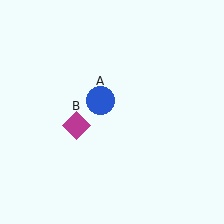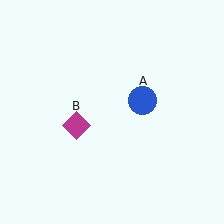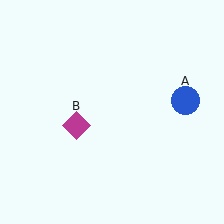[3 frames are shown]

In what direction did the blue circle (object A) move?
The blue circle (object A) moved right.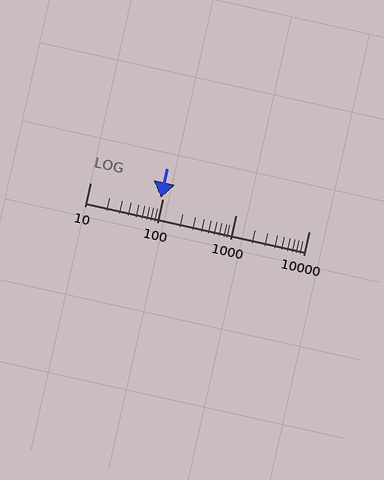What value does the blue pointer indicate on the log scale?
The pointer indicates approximately 93.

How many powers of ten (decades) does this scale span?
The scale spans 3 decades, from 10 to 10000.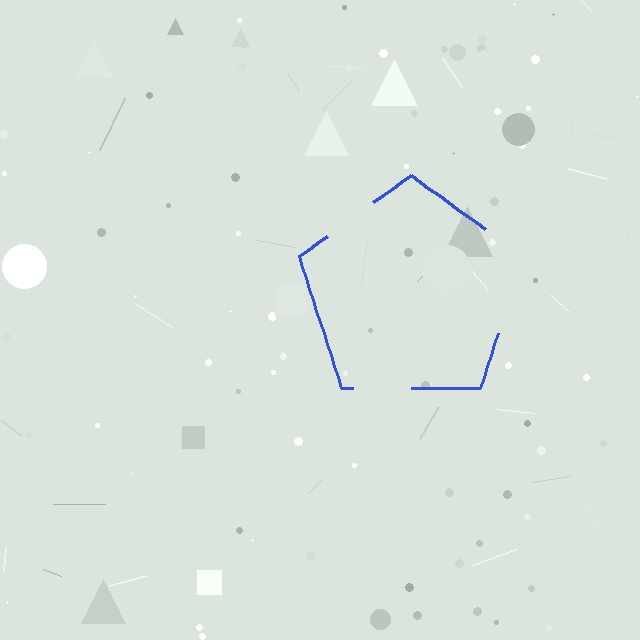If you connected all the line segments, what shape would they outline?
They would outline a pentagon.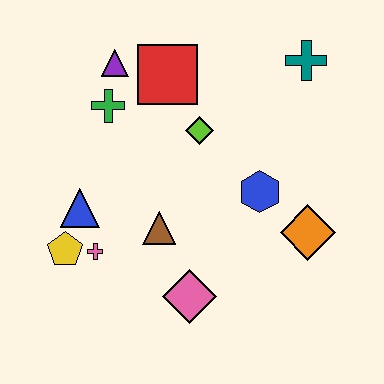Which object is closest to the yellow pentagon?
The pink cross is closest to the yellow pentagon.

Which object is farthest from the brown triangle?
The teal cross is farthest from the brown triangle.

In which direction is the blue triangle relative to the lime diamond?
The blue triangle is to the left of the lime diamond.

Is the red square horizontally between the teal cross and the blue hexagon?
No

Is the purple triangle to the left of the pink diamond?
Yes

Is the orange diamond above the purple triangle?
No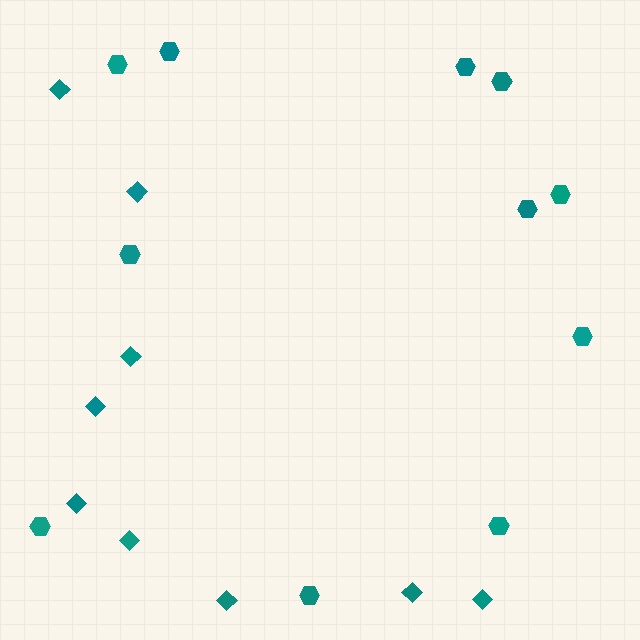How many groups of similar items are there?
There are 2 groups: one group of hexagons (11) and one group of diamonds (9).